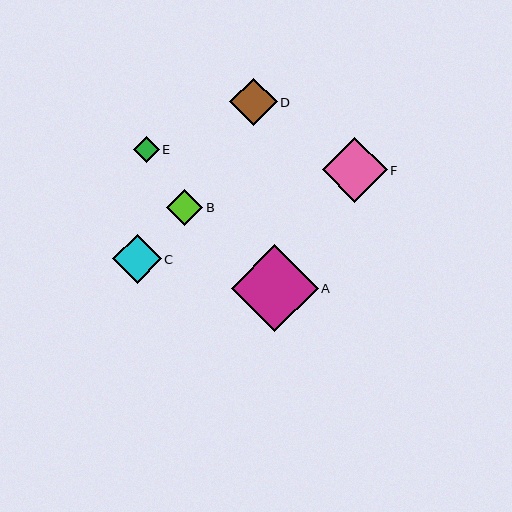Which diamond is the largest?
Diamond A is the largest with a size of approximately 87 pixels.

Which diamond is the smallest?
Diamond E is the smallest with a size of approximately 26 pixels.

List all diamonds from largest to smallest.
From largest to smallest: A, F, C, D, B, E.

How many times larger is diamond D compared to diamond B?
Diamond D is approximately 1.3 times the size of diamond B.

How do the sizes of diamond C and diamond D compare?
Diamond C and diamond D are approximately the same size.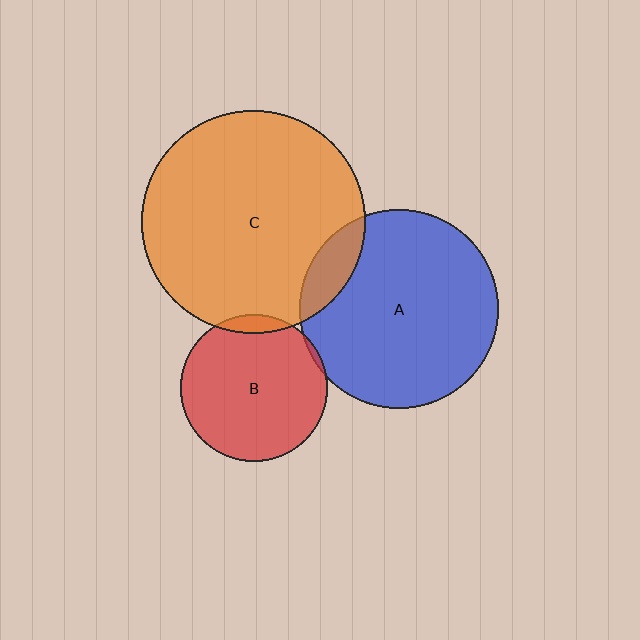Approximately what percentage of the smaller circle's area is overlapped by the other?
Approximately 5%.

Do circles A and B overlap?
Yes.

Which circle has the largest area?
Circle C (orange).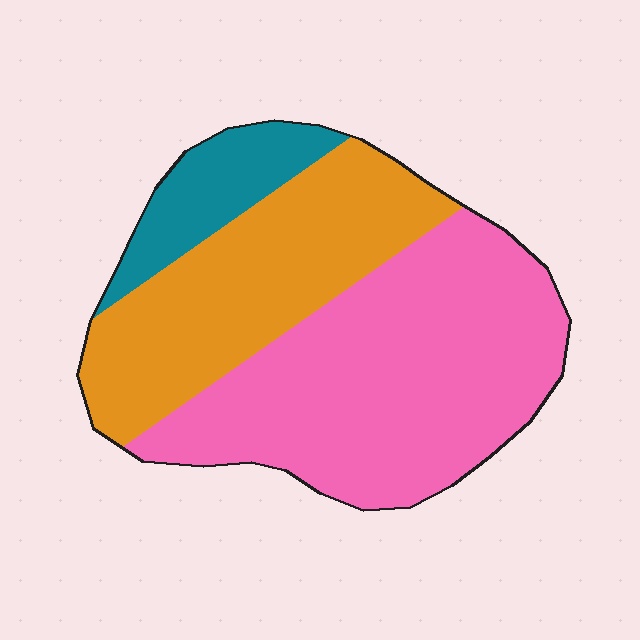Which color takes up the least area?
Teal, at roughly 10%.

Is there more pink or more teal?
Pink.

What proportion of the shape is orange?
Orange takes up about one third (1/3) of the shape.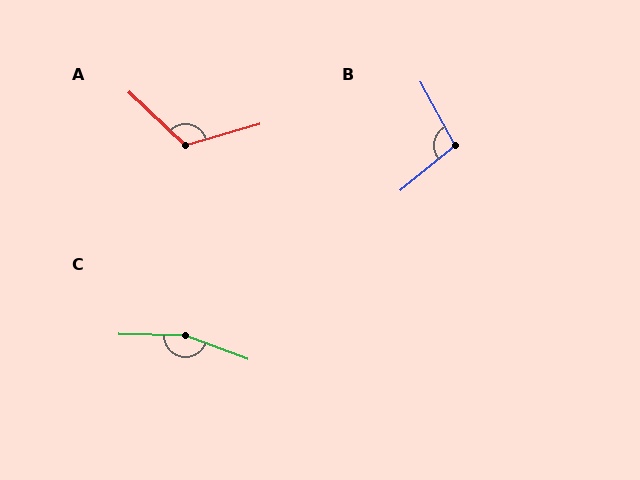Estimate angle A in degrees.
Approximately 120 degrees.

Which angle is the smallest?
B, at approximately 101 degrees.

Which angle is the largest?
C, at approximately 161 degrees.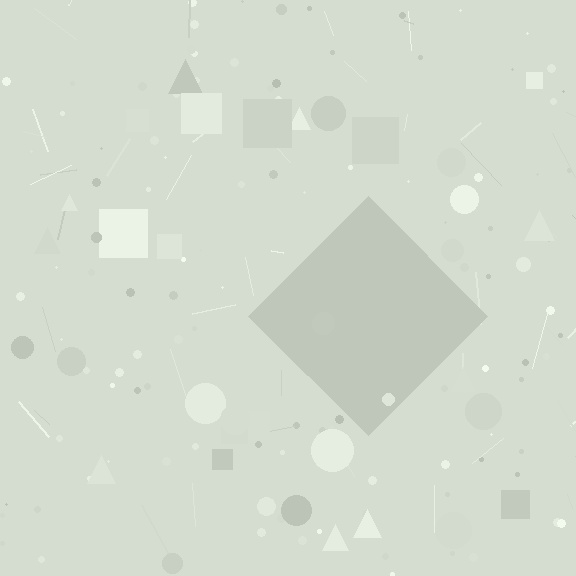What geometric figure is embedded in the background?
A diamond is embedded in the background.